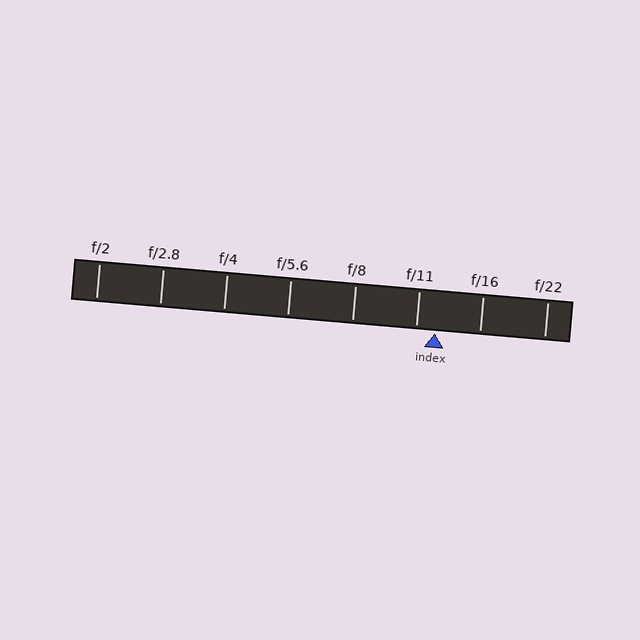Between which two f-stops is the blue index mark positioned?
The index mark is between f/11 and f/16.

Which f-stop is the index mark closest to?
The index mark is closest to f/11.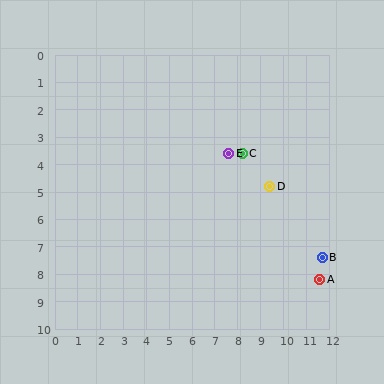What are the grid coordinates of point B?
Point B is at approximately (11.7, 7.4).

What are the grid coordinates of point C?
Point C is at approximately (8.2, 3.6).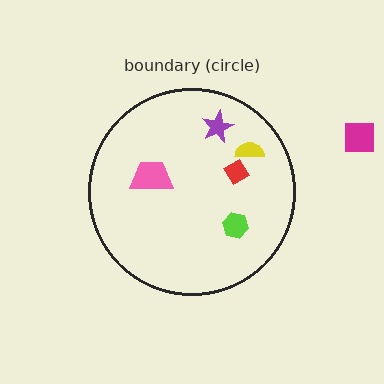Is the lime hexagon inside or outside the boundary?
Inside.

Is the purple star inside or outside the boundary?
Inside.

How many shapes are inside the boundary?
5 inside, 1 outside.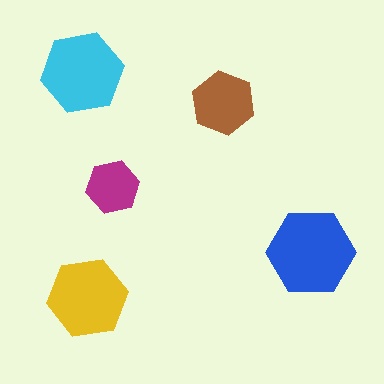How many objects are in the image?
There are 5 objects in the image.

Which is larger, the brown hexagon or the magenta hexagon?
The brown one.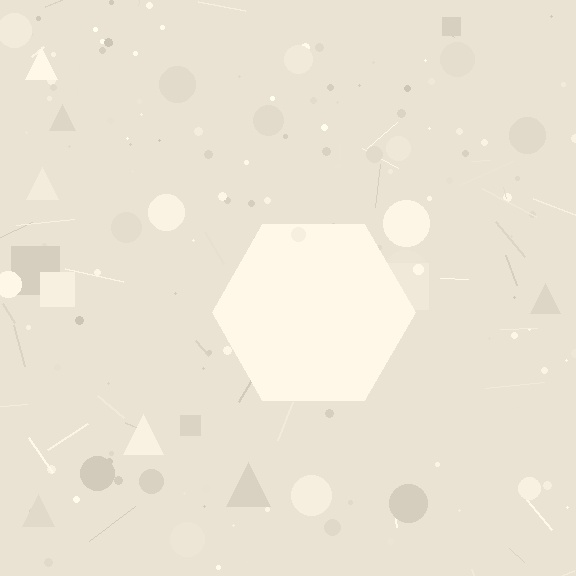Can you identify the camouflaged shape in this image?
The camouflaged shape is a hexagon.